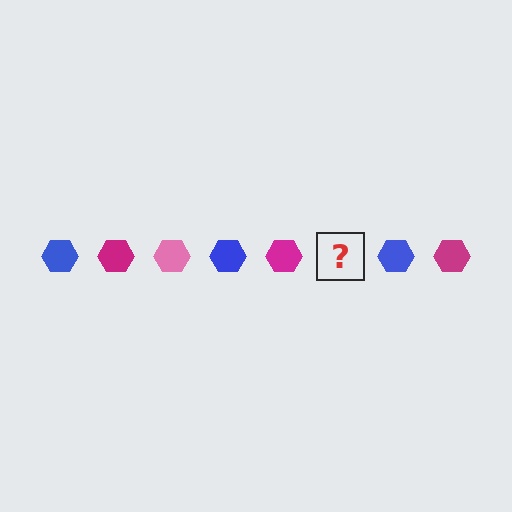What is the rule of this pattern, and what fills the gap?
The rule is that the pattern cycles through blue, magenta, pink hexagons. The gap should be filled with a pink hexagon.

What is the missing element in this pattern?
The missing element is a pink hexagon.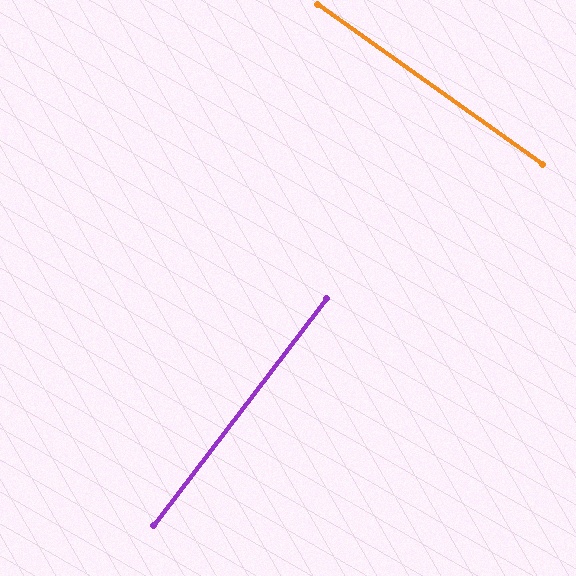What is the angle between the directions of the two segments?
Approximately 88 degrees.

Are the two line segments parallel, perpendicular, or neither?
Perpendicular — they meet at approximately 88°.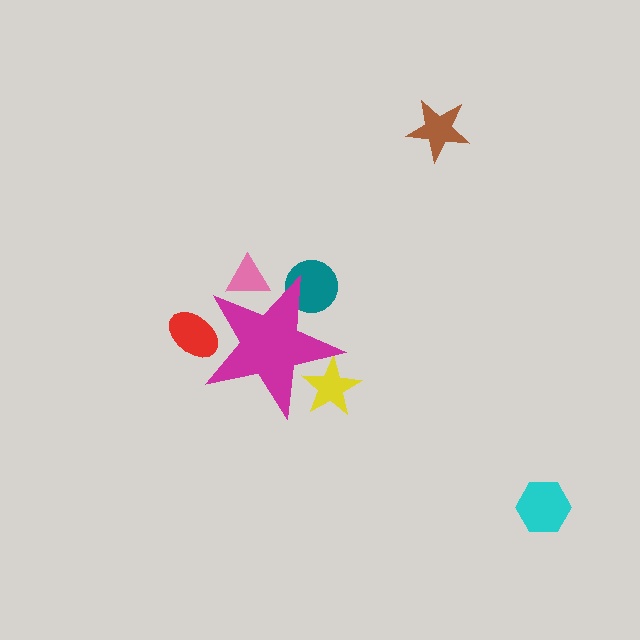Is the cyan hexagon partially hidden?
No, the cyan hexagon is fully visible.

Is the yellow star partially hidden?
Yes, the yellow star is partially hidden behind the magenta star.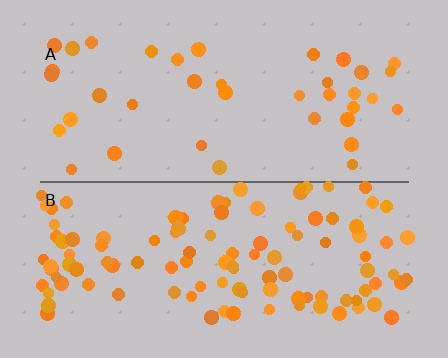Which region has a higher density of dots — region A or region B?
B (the bottom).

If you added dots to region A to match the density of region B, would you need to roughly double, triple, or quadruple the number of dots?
Approximately triple.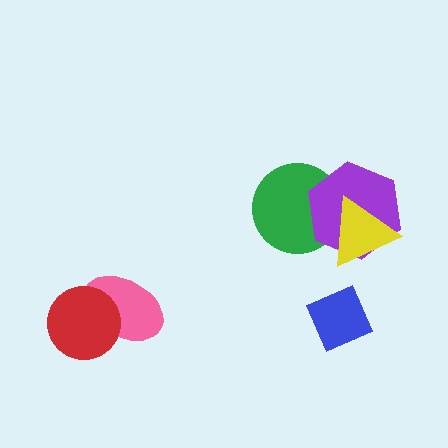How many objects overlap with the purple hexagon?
2 objects overlap with the purple hexagon.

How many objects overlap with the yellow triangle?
2 objects overlap with the yellow triangle.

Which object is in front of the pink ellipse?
The red circle is in front of the pink ellipse.